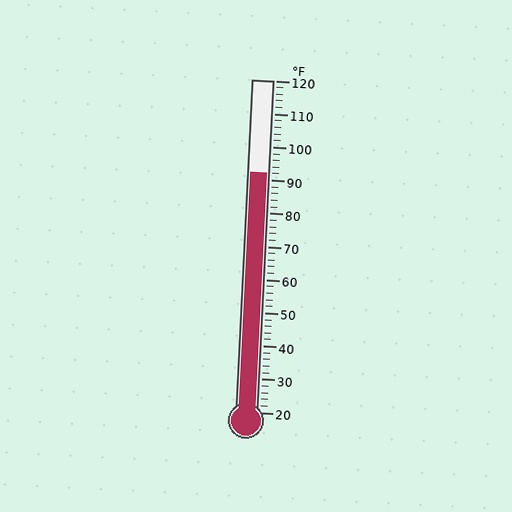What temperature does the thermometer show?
The thermometer shows approximately 92°F.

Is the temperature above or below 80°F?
The temperature is above 80°F.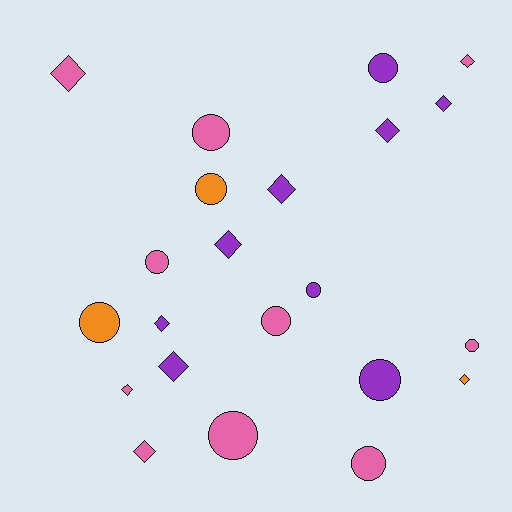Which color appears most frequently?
Pink, with 10 objects.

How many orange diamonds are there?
There is 1 orange diamond.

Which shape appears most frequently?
Circle, with 11 objects.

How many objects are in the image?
There are 22 objects.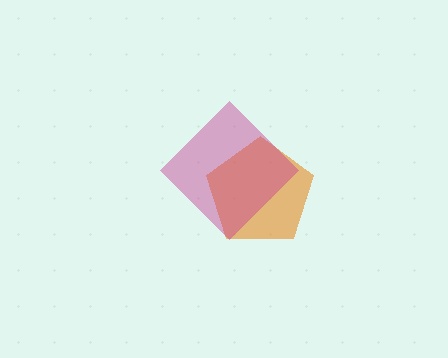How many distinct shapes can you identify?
There are 2 distinct shapes: an orange pentagon, a magenta diamond.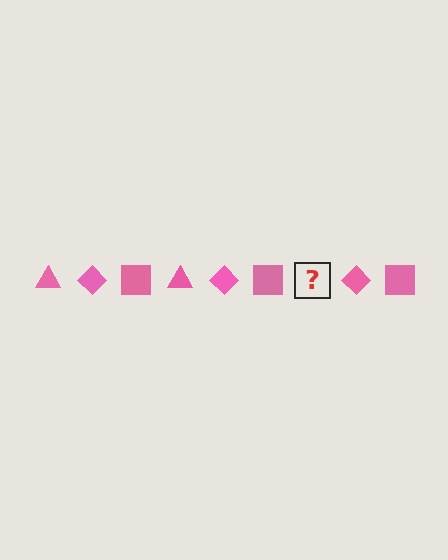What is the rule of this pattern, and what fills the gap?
The rule is that the pattern cycles through triangle, diamond, square shapes in pink. The gap should be filled with a pink triangle.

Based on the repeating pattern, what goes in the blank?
The blank should be a pink triangle.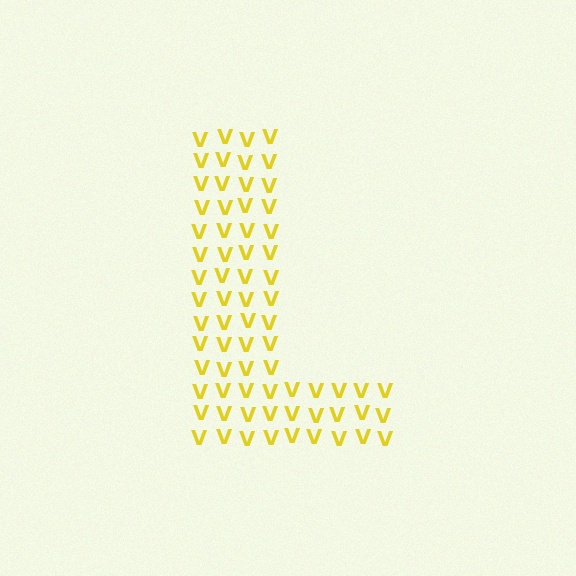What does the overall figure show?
The overall figure shows the letter L.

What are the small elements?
The small elements are letter V's.